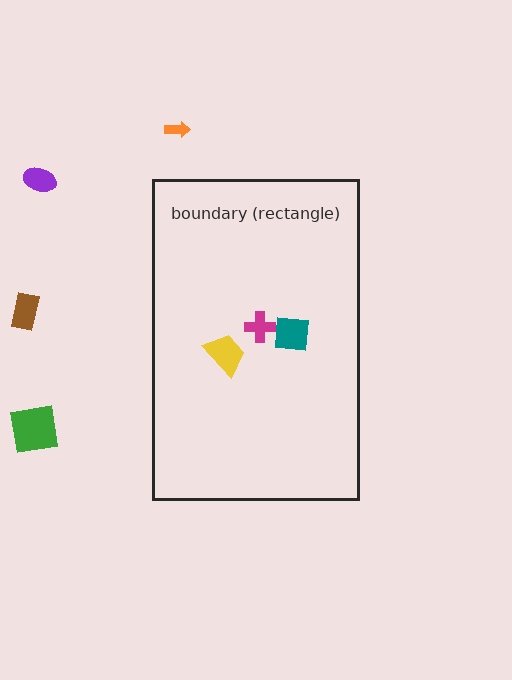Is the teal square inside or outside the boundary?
Inside.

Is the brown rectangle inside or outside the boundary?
Outside.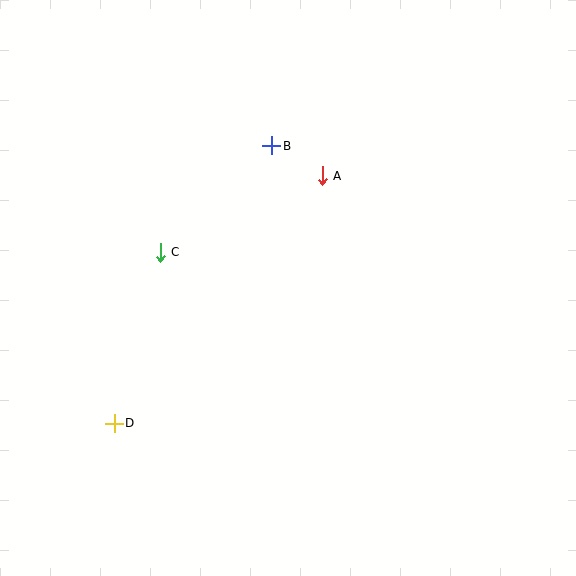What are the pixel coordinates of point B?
Point B is at (272, 146).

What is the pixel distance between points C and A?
The distance between C and A is 179 pixels.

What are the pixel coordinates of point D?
Point D is at (114, 423).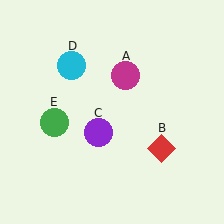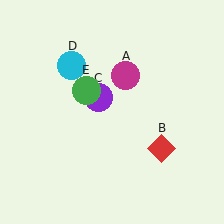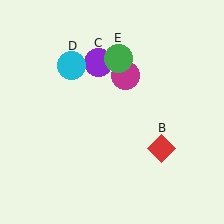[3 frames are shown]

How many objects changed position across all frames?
2 objects changed position: purple circle (object C), green circle (object E).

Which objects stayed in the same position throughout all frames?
Magenta circle (object A) and red diamond (object B) and cyan circle (object D) remained stationary.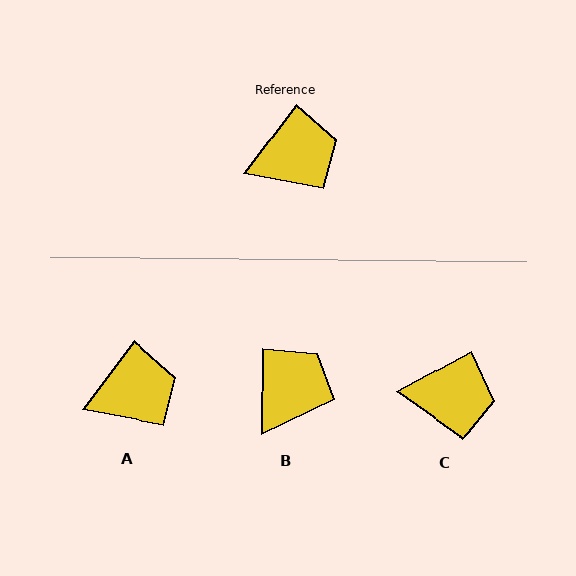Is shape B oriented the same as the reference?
No, it is off by about 36 degrees.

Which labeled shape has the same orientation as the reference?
A.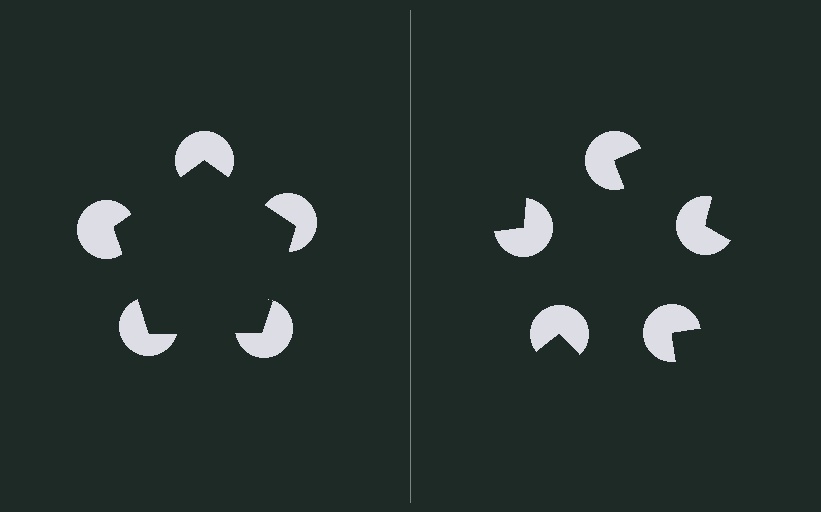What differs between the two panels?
The pac-man discs are positioned identically on both sides; only the wedge orientations differ. On the left they align to a pentagon; on the right they are misaligned.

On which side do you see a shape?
An illusory pentagon appears on the left side. On the right side the wedge cuts are rotated, so no coherent shape forms.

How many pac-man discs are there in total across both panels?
10 — 5 on each side.